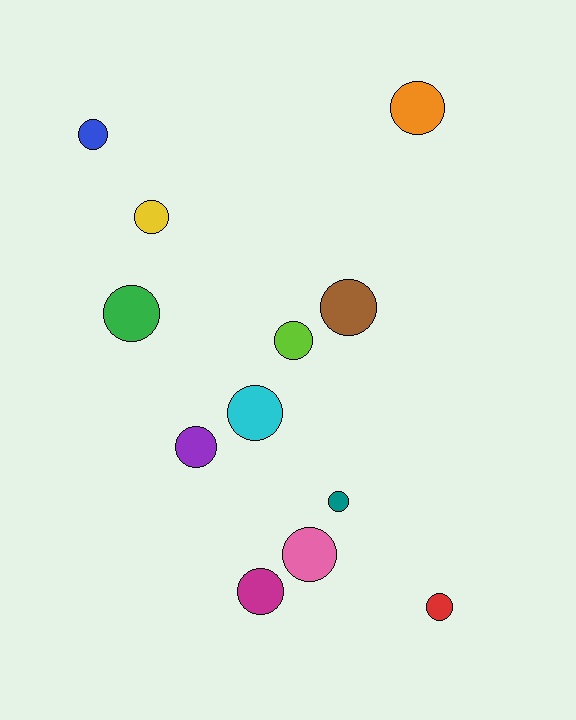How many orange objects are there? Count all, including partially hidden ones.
There is 1 orange object.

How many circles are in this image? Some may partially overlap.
There are 12 circles.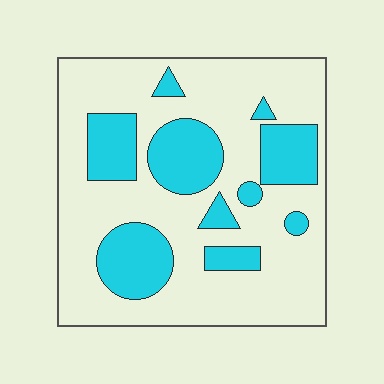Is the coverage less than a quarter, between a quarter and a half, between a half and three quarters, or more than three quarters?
Between a quarter and a half.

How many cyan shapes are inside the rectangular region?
10.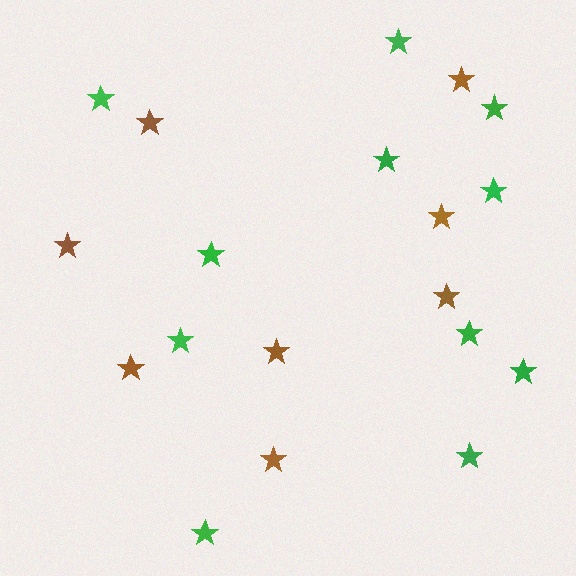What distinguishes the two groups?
There are 2 groups: one group of green stars (11) and one group of brown stars (8).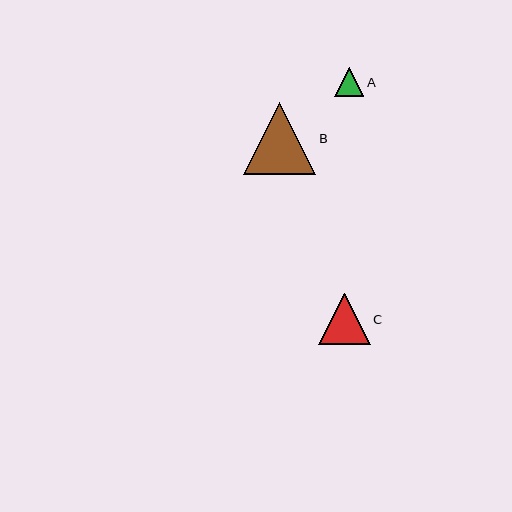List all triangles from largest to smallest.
From largest to smallest: B, C, A.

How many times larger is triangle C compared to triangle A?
Triangle C is approximately 1.8 times the size of triangle A.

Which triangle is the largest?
Triangle B is the largest with a size of approximately 72 pixels.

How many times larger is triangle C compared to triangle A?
Triangle C is approximately 1.8 times the size of triangle A.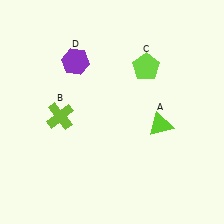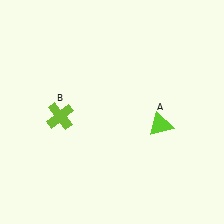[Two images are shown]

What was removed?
The lime pentagon (C), the purple hexagon (D) were removed in Image 2.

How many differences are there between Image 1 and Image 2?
There are 2 differences between the two images.